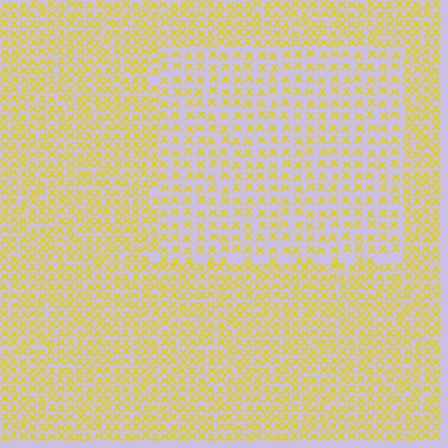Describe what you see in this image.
The image contains small yellow elements arranged at two different densities. A rectangle-shaped region is visible where the elements are less densely packed than the surrounding area.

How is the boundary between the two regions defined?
The boundary is defined by a change in element density (approximately 1.7x ratio). All elements are the same color, size, and shape.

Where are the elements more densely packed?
The elements are more densely packed outside the rectangle boundary.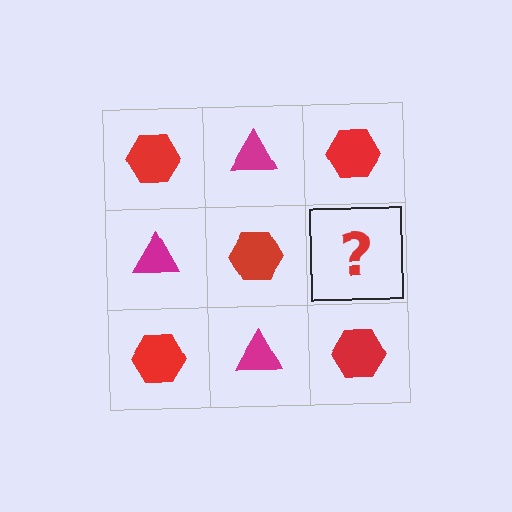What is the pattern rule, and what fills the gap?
The rule is that it alternates red hexagon and magenta triangle in a checkerboard pattern. The gap should be filled with a magenta triangle.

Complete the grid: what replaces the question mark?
The question mark should be replaced with a magenta triangle.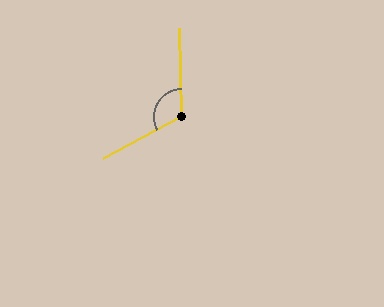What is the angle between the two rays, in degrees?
Approximately 117 degrees.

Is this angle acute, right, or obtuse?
It is obtuse.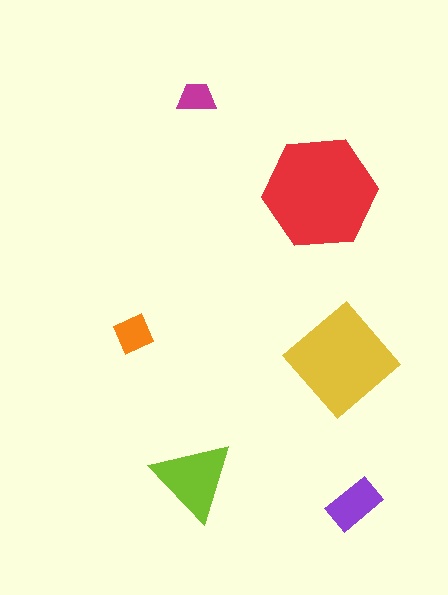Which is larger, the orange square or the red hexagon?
The red hexagon.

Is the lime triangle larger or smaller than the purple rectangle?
Larger.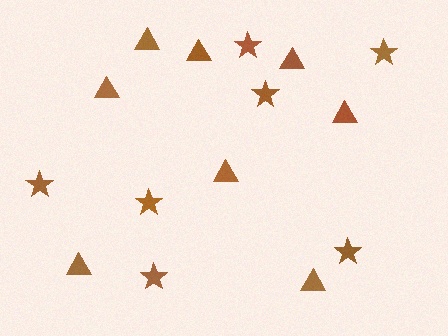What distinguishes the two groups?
There are 2 groups: one group of triangles (8) and one group of stars (7).